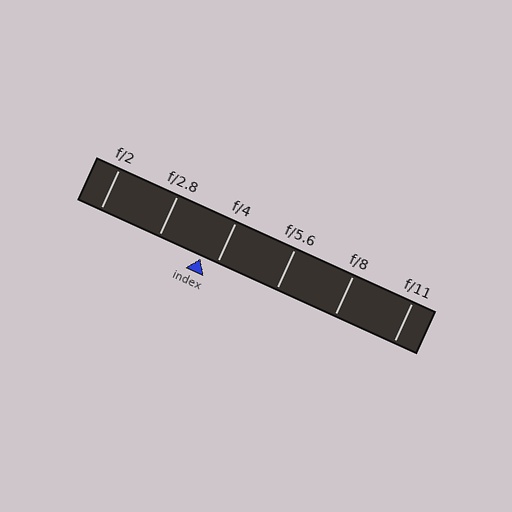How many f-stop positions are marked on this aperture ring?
There are 6 f-stop positions marked.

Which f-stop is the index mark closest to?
The index mark is closest to f/4.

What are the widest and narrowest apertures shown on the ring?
The widest aperture shown is f/2 and the narrowest is f/11.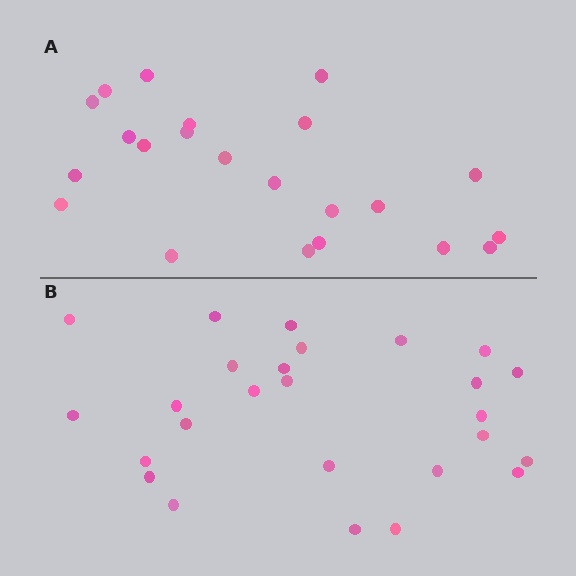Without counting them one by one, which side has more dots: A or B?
Region B (the bottom region) has more dots.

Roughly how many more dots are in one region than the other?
Region B has about 4 more dots than region A.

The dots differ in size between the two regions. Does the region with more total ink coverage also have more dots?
No. Region A has more total ink coverage because its dots are larger, but region B actually contains more individual dots. Total area can be misleading — the number of items is what matters here.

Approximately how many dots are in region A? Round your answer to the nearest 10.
About 20 dots. (The exact count is 22, which rounds to 20.)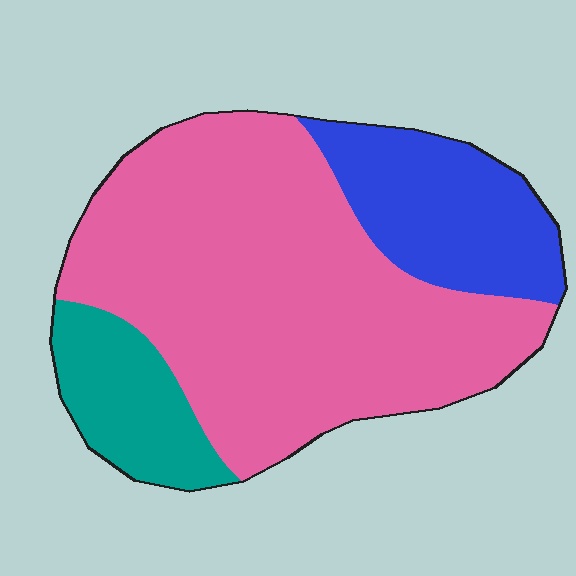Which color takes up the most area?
Pink, at roughly 65%.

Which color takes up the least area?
Teal, at roughly 15%.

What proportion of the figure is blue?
Blue covers around 20% of the figure.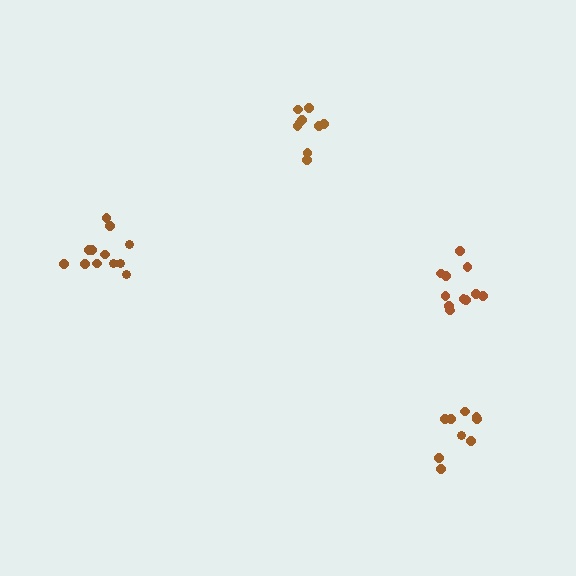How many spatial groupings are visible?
There are 4 spatial groupings.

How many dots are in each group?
Group 1: 12 dots, Group 2: 9 dots, Group 3: 11 dots, Group 4: 9 dots (41 total).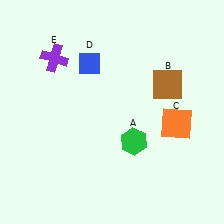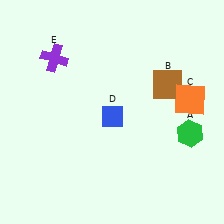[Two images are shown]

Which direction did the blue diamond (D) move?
The blue diamond (D) moved down.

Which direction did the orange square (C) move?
The orange square (C) moved up.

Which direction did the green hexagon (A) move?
The green hexagon (A) moved right.